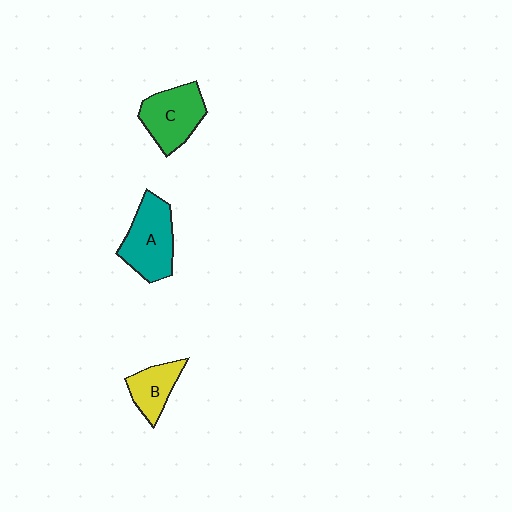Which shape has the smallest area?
Shape B (yellow).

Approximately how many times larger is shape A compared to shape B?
Approximately 1.7 times.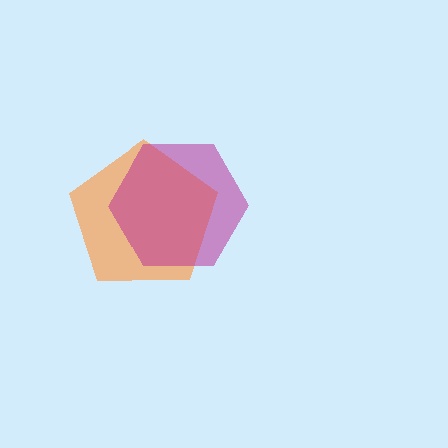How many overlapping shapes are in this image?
There are 2 overlapping shapes in the image.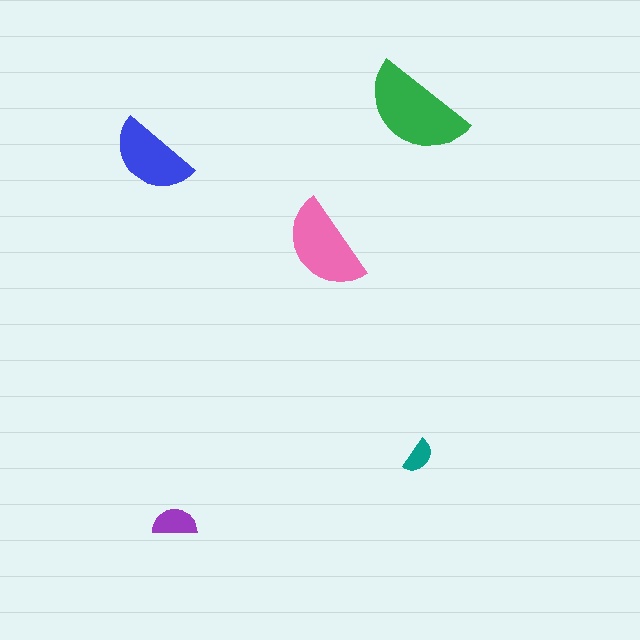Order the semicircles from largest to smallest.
the green one, the pink one, the blue one, the purple one, the teal one.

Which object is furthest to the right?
The teal semicircle is rightmost.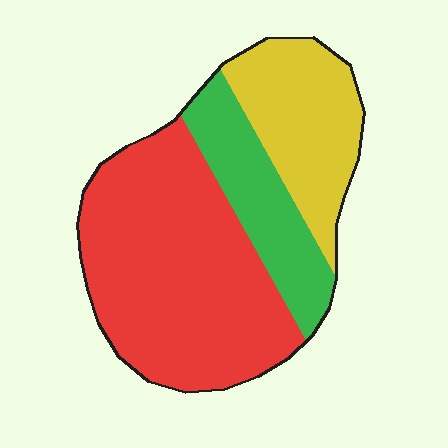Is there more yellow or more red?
Red.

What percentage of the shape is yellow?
Yellow covers roughly 25% of the shape.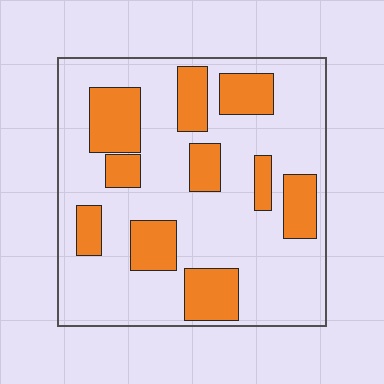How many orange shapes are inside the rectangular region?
10.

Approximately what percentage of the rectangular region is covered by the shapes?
Approximately 30%.